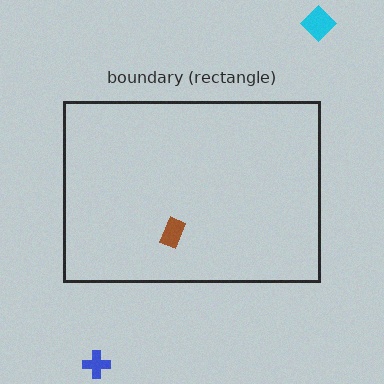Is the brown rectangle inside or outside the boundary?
Inside.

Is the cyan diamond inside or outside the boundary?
Outside.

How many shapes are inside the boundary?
1 inside, 2 outside.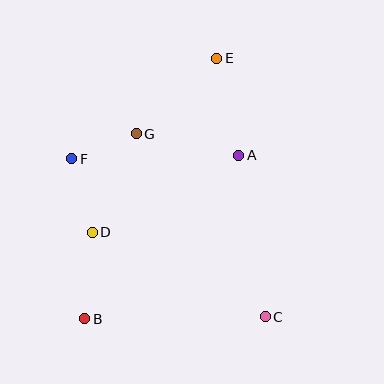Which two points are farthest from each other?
Points B and E are farthest from each other.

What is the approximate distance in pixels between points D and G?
The distance between D and G is approximately 108 pixels.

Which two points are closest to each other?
Points F and G are closest to each other.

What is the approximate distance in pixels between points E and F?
The distance between E and F is approximately 176 pixels.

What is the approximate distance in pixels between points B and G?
The distance between B and G is approximately 192 pixels.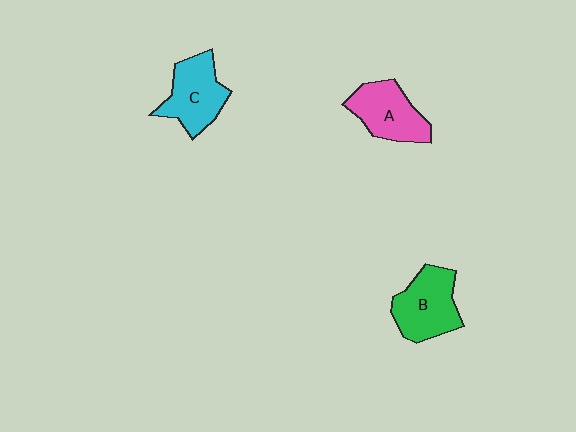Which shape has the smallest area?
Shape A (pink).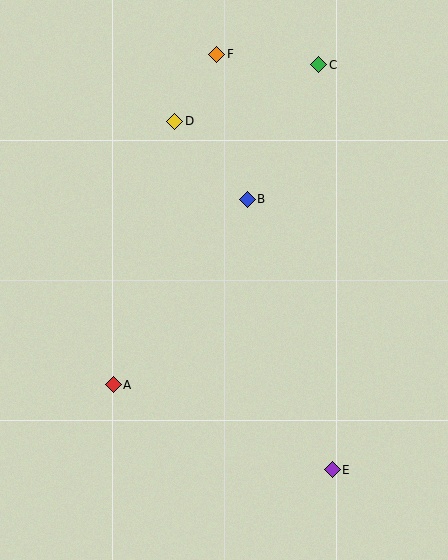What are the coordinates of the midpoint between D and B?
The midpoint between D and B is at (211, 160).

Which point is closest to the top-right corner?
Point C is closest to the top-right corner.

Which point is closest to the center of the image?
Point B at (247, 199) is closest to the center.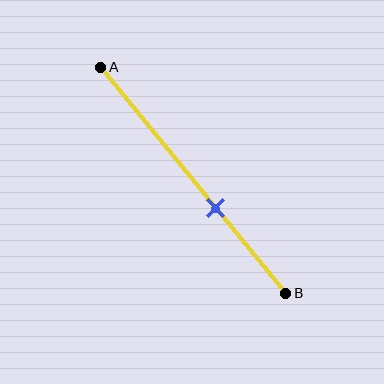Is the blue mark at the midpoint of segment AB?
No, the mark is at about 60% from A, not at the 50% midpoint.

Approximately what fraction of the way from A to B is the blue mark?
The blue mark is approximately 60% of the way from A to B.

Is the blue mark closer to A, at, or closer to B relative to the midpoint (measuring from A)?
The blue mark is closer to point B than the midpoint of segment AB.